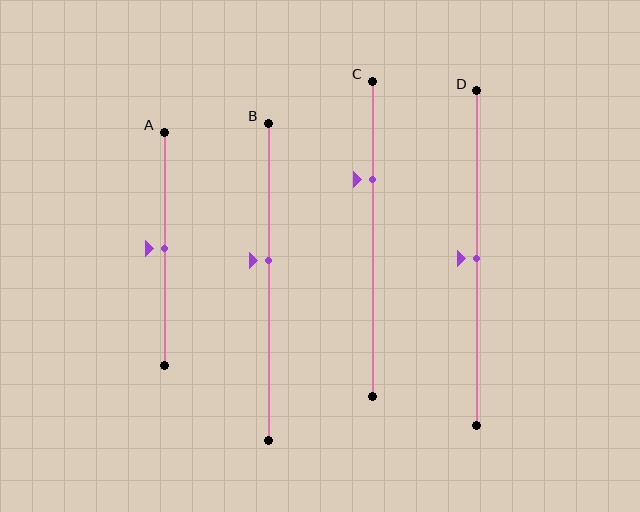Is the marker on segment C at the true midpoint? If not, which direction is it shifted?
No, the marker on segment C is shifted upward by about 19% of the segment length.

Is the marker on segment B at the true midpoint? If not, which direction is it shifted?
No, the marker on segment B is shifted upward by about 7% of the segment length.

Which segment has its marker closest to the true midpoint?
Segment A has its marker closest to the true midpoint.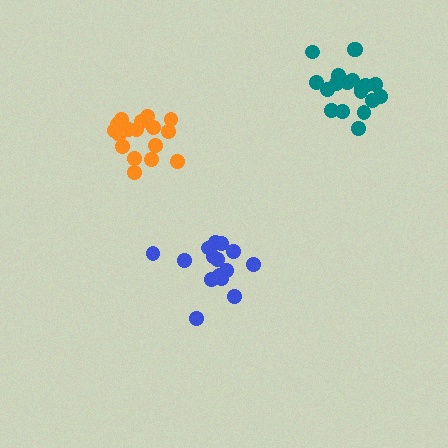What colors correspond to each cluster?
The clusters are colored: orange, blue, teal.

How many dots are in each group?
Group 1: 17 dots, Group 2: 15 dots, Group 3: 19 dots (51 total).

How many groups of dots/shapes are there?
There are 3 groups.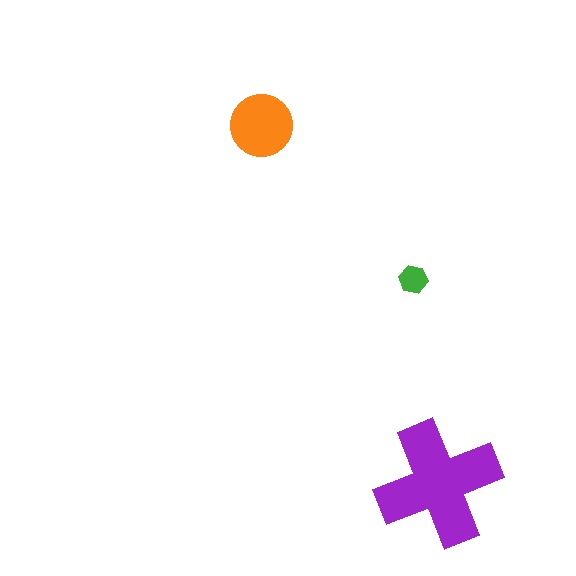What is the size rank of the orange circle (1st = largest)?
2nd.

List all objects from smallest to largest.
The green hexagon, the orange circle, the purple cross.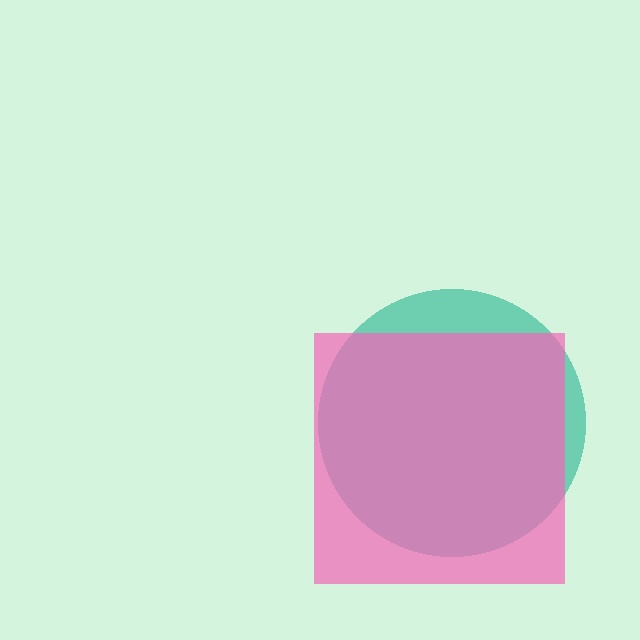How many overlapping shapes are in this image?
There are 2 overlapping shapes in the image.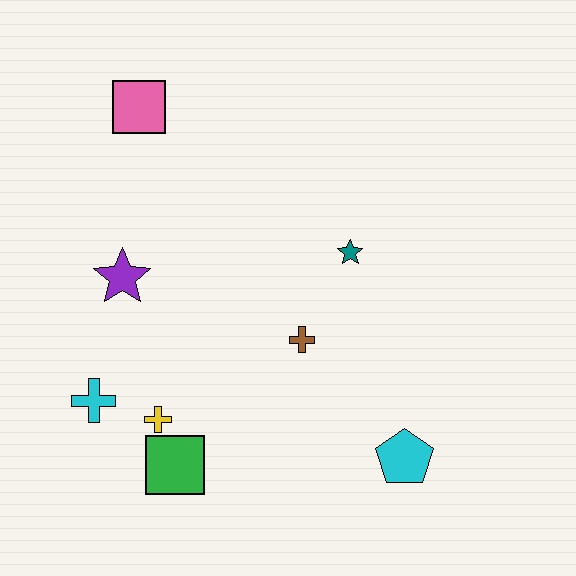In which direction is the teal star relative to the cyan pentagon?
The teal star is above the cyan pentagon.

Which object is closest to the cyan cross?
The yellow cross is closest to the cyan cross.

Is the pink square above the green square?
Yes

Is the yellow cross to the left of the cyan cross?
No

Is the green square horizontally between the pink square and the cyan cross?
No